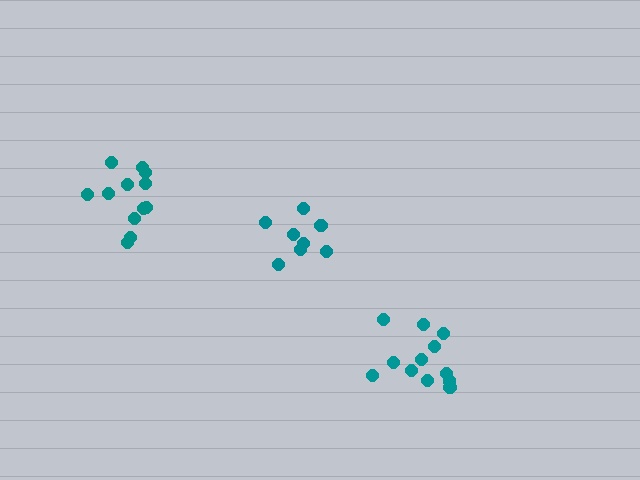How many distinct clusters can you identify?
There are 3 distinct clusters.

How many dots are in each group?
Group 1: 12 dots, Group 2: 8 dots, Group 3: 12 dots (32 total).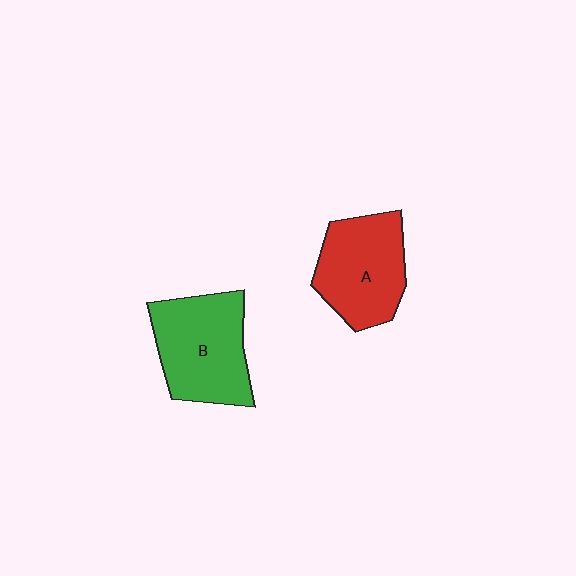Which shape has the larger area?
Shape B (green).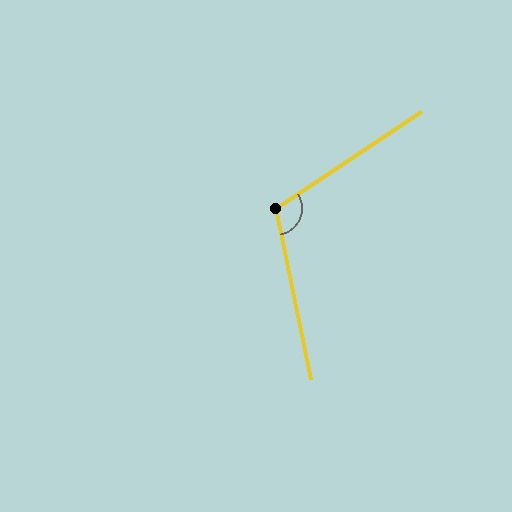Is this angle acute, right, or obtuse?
It is obtuse.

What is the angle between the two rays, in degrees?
Approximately 112 degrees.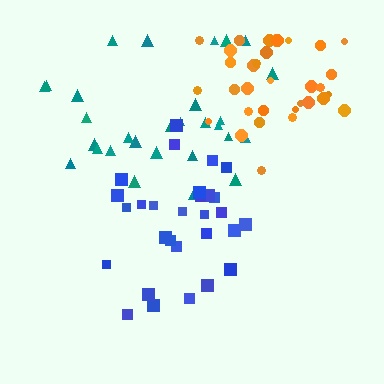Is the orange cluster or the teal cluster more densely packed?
Orange.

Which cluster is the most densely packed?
Blue.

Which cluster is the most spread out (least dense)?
Teal.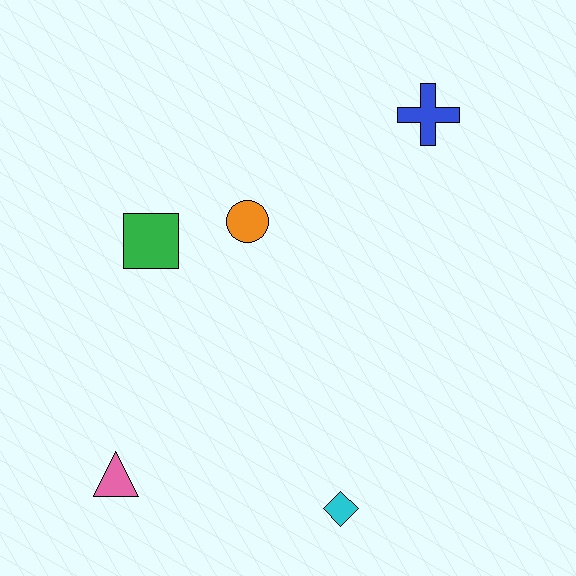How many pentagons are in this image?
There are no pentagons.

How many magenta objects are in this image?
There are no magenta objects.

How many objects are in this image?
There are 5 objects.